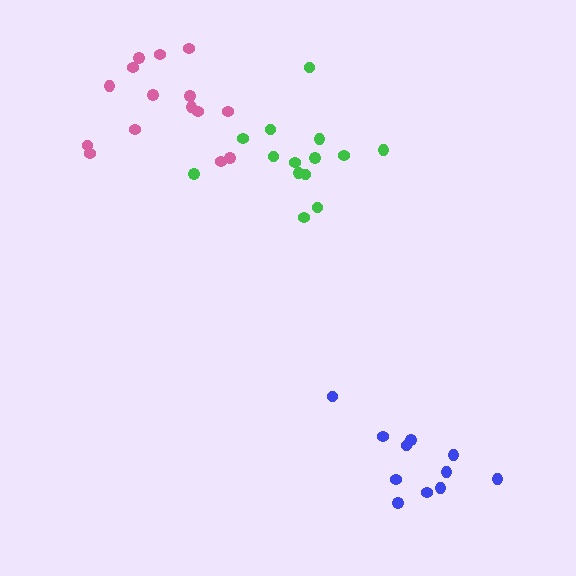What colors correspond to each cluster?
The clusters are colored: pink, green, blue.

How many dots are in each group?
Group 1: 15 dots, Group 2: 14 dots, Group 3: 11 dots (40 total).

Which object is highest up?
The pink cluster is topmost.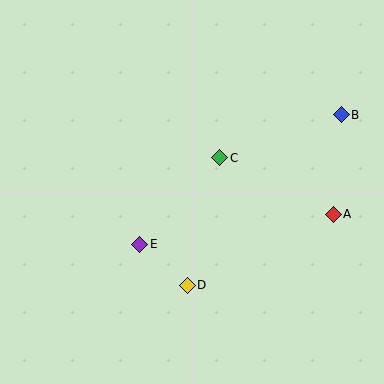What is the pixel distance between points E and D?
The distance between E and D is 63 pixels.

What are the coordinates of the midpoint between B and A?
The midpoint between B and A is at (337, 165).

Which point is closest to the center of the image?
Point C at (220, 158) is closest to the center.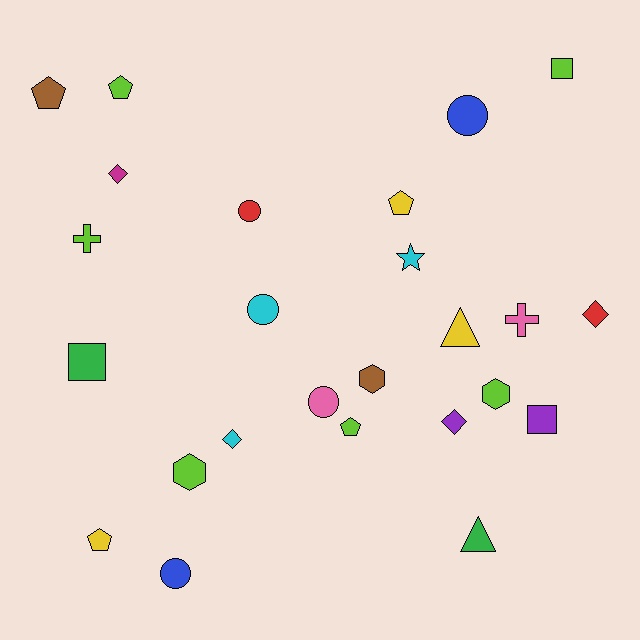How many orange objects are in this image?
There are no orange objects.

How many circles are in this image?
There are 5 circles.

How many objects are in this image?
There are 25 objects.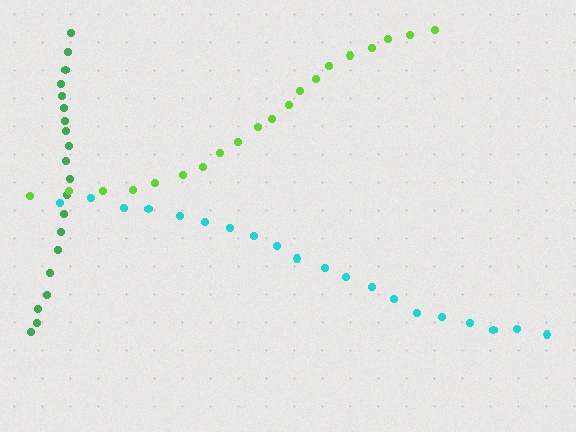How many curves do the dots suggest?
There are 3 distinct paths.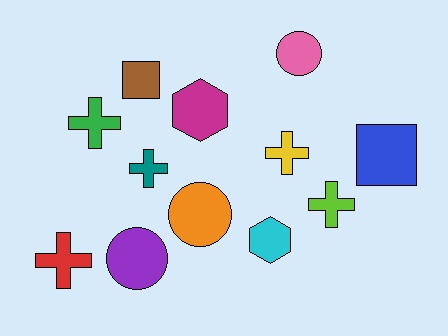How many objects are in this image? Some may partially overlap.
There are 12 objects.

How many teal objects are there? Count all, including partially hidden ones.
There is 1 teal object.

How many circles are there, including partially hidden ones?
There are 3 circles.